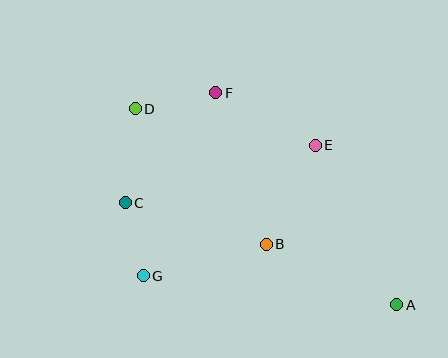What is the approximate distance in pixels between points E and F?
The distance between E and F is approximately 113 pixels.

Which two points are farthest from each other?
Points A and D are farthest from each other.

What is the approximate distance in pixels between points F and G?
The distance between F and G is approximately 197 pixels.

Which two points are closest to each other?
Points C and G are closest to each other.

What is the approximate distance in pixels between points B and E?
The distance between B and E is approximately 110 pixels.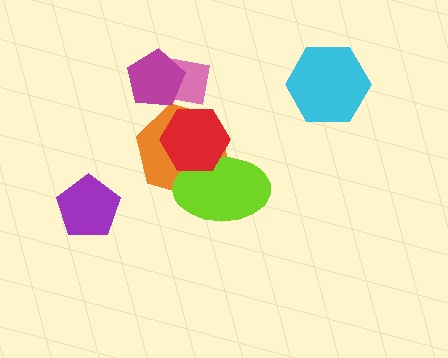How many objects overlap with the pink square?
1 object overlaps with the pink square.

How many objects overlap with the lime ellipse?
2 objects overlap with the lime ellipse.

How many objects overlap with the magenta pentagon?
1 object overlaps with the magenta pentagon.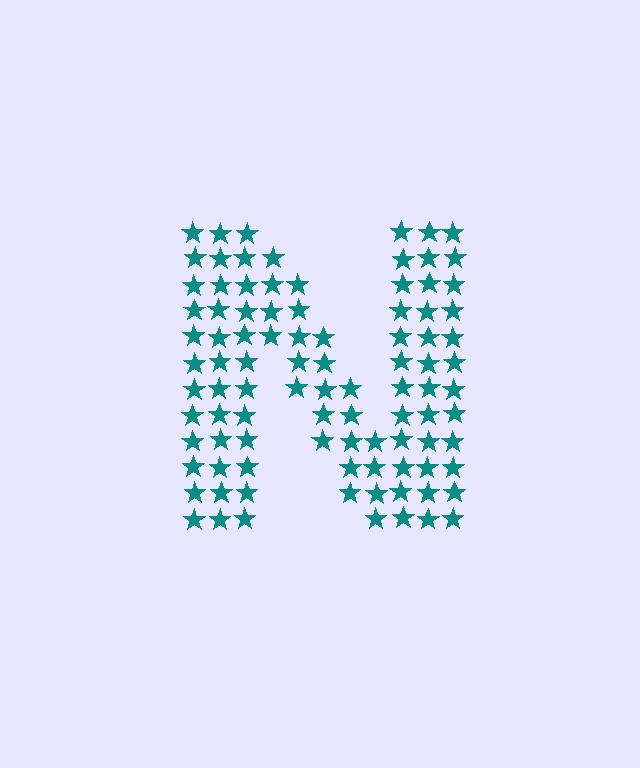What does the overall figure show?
The overall figure shows the letter N.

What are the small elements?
The small elements are stars.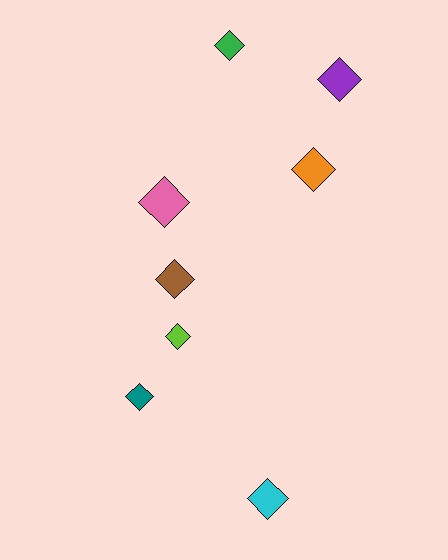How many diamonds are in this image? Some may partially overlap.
There are 8 diamonds.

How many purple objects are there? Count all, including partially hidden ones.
There is 1 purple object.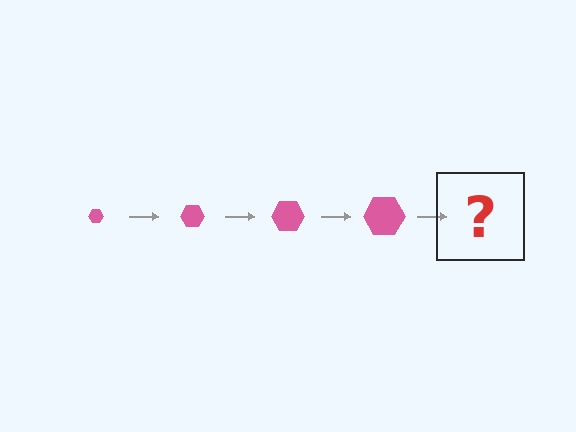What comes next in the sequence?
The next element should be a pink hexagon, larger than the previous one.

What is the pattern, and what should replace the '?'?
The pattern is that the hexagon gets progressively larger each step. The '?' should be a pink hexagon, larger than the previous one.